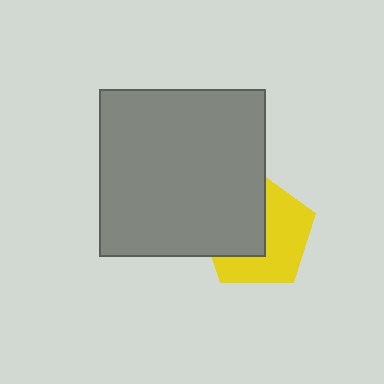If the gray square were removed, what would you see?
You would see the complete yellow pentagon.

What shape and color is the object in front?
The object in front is a gray square.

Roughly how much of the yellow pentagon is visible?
About half of it is visible (roughly 53%).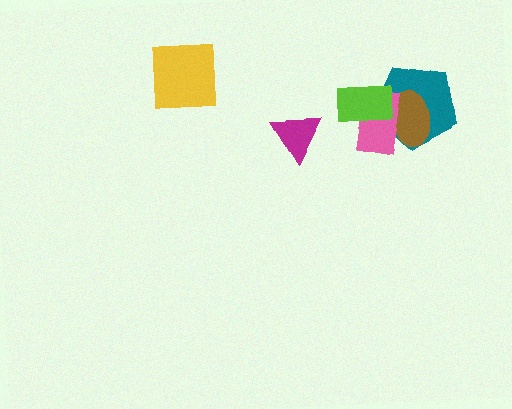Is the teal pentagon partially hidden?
Yes, it is partially covered by another shape.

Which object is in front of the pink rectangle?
The lime rectangle is in front of the pink rectangle.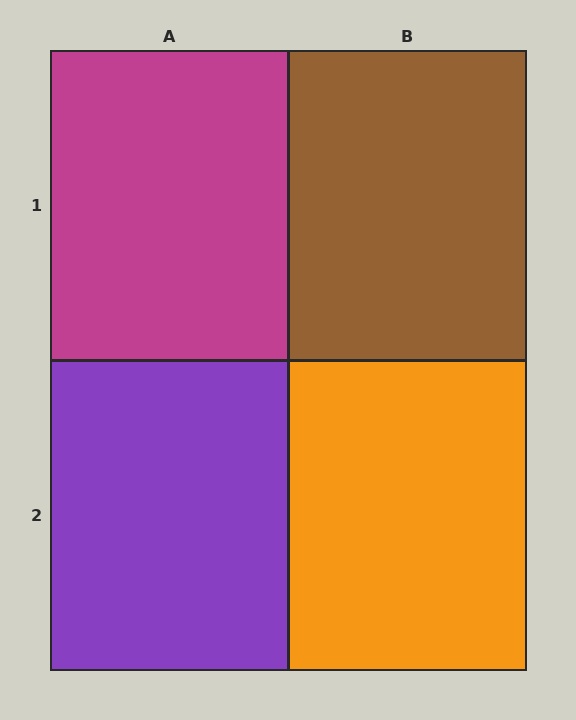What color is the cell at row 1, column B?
Brown.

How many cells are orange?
1 cell is orange.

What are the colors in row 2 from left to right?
Purple, orange.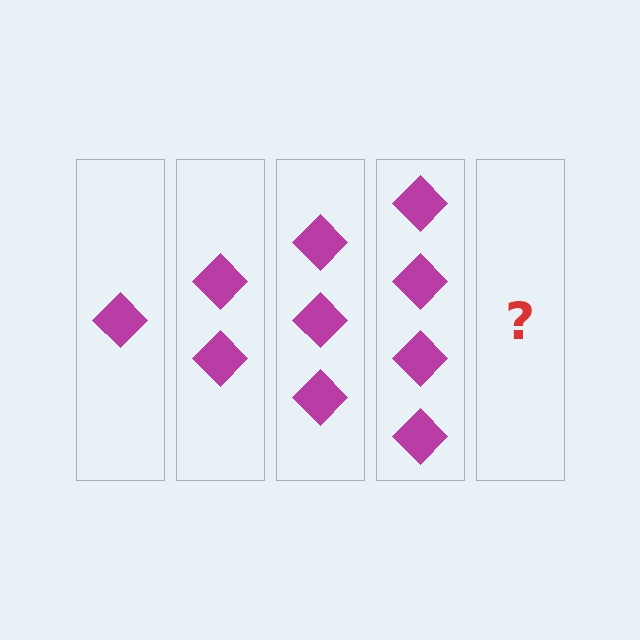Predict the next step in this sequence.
The next step is 5 diamonds.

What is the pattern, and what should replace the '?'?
The pattern is that each step adds one more diamond. The '?' should be 5 diamonds.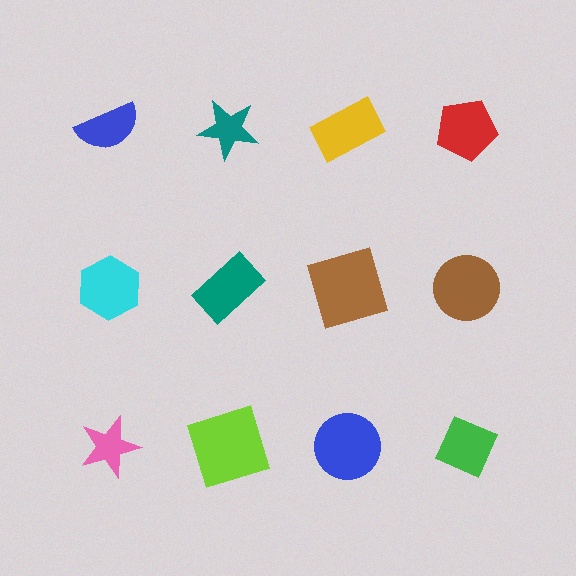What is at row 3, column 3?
A blue circle.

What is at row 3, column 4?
A green diamond.